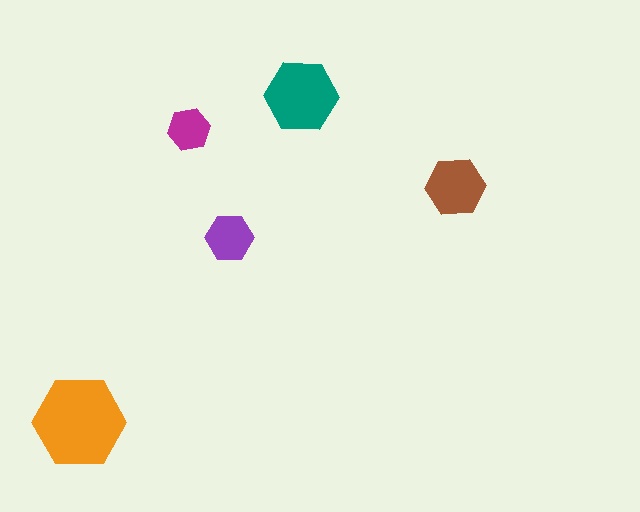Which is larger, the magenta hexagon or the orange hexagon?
The orange one.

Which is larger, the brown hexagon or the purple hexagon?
The brown one.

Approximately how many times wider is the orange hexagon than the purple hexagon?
About 2 times wider.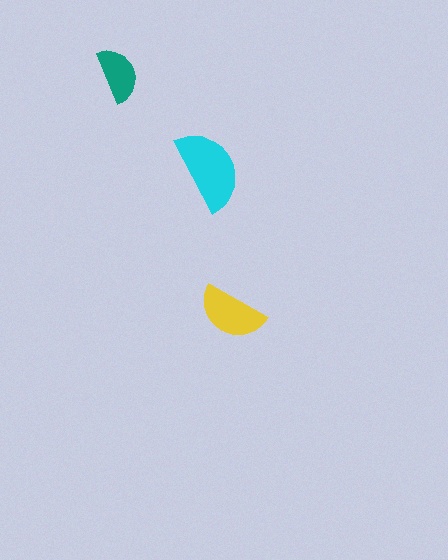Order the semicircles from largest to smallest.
the cyan one, the yellow one, the teal one.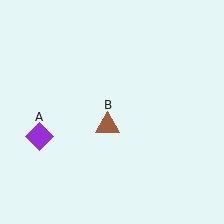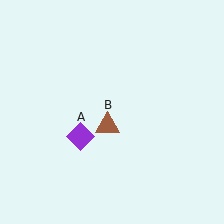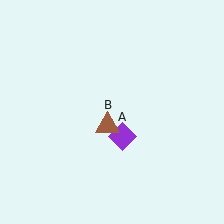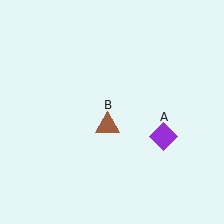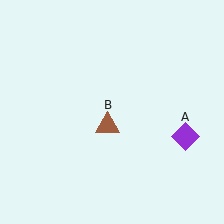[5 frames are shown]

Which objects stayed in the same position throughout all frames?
Brown triangle (object B) remained stationary.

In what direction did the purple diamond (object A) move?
The purple diamond (object A) moved right.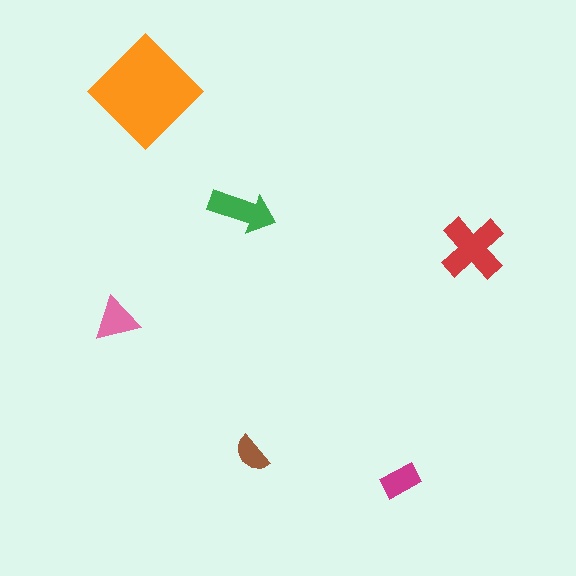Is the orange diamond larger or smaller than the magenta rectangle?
Larger.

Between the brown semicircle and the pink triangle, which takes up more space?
The pink triangle.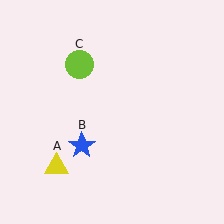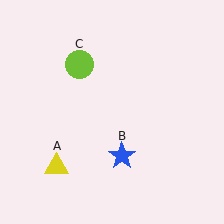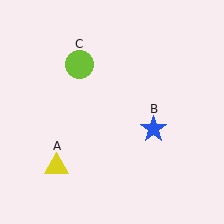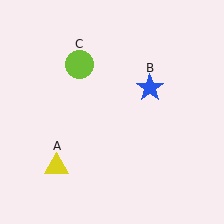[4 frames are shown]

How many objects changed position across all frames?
1 object changed position: blue star (object B).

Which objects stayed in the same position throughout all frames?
Yellow triangle (object A) and lime circle (object C) remained stationary.